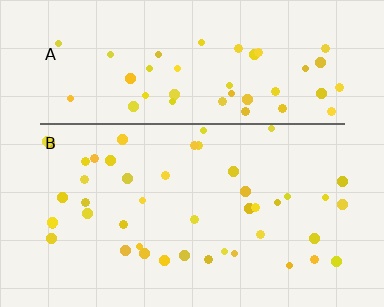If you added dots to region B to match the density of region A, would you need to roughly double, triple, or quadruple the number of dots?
Approximately double.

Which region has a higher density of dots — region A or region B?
A (the top).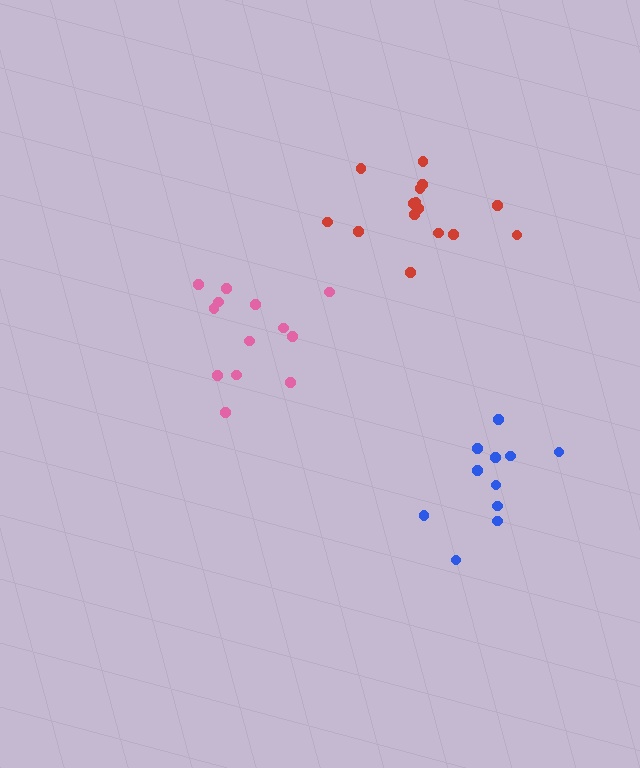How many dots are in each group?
Group 1: 11 dots, Group 2: 13 dots, Group 3: 15 dots (39 total).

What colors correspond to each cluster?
The clusters are colored: blue, pink, red.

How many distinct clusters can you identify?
There are 3 distinct clusters.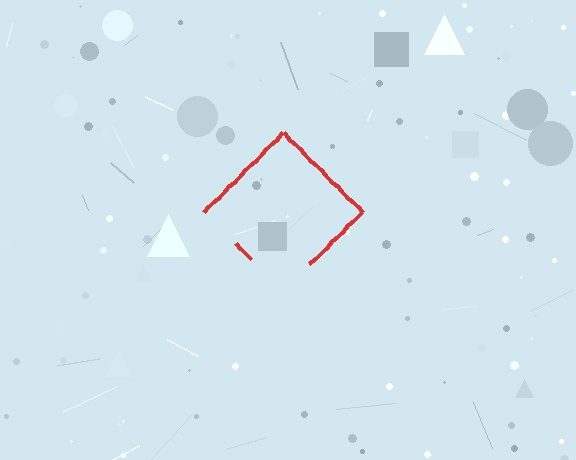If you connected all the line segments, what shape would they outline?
They would outline a diamond.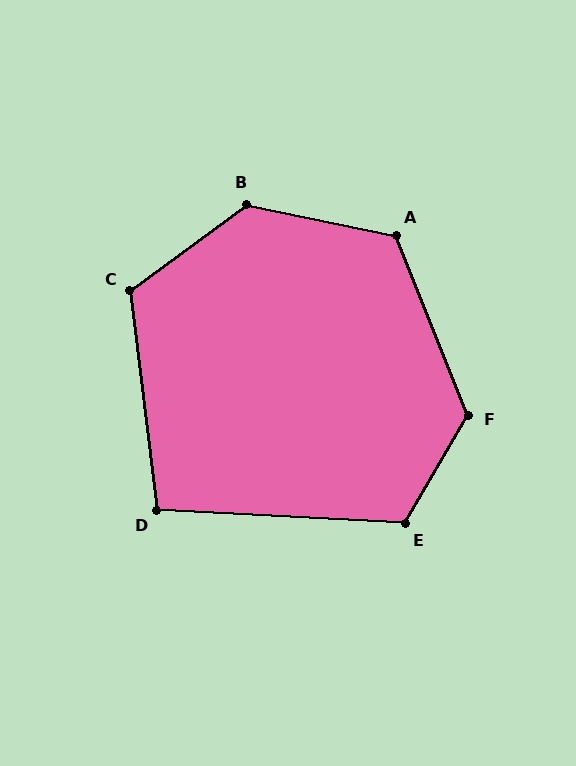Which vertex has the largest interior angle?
B, at approximately 132 degrees.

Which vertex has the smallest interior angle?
D, at approximately 100 degrees.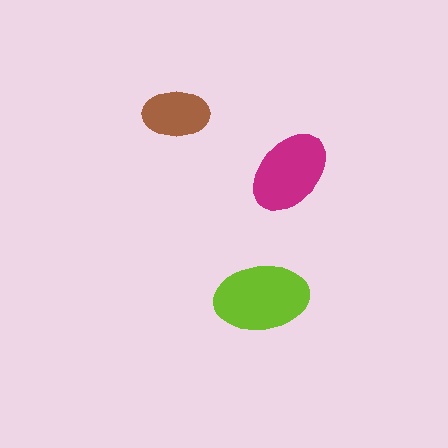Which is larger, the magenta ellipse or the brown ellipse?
The magenta one.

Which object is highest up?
The brown ellipse is topmost.